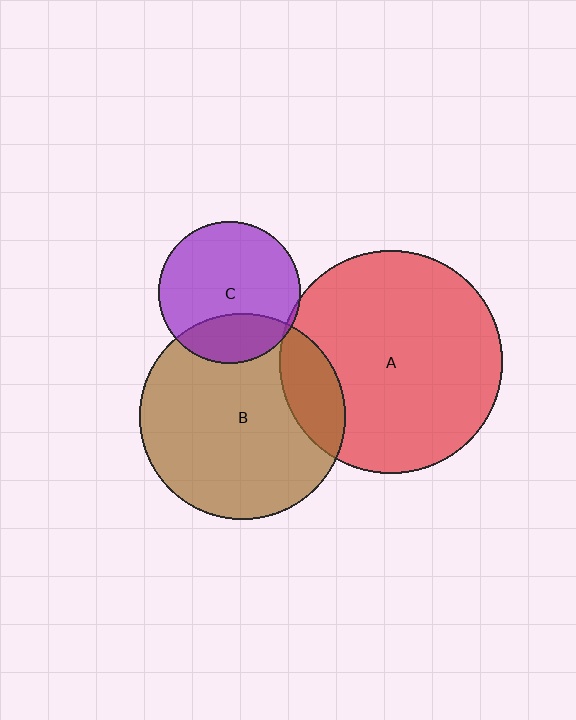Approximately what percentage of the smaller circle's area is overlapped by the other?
Approximately 25%.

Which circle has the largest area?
Circle A (red).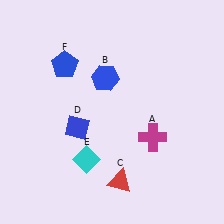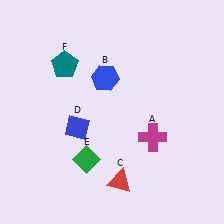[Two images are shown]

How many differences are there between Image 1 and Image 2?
There are 2 differences between the two images.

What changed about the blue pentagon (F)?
In Image 1, F is blue. In Image 2, it changed to teal.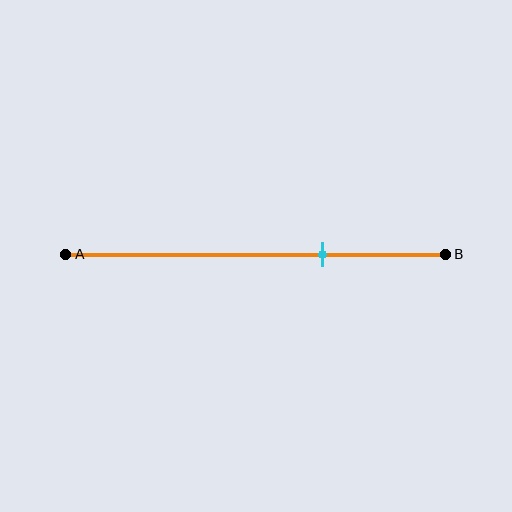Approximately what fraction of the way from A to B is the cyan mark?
The cyan mark is approximately 70% of the way from A to B.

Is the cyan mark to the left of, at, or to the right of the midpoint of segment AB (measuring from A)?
The cyan mark is to the right of the midpoint of segment AB.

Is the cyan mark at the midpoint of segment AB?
No, the mark is at about 70% from A, not at the 50% midpoint.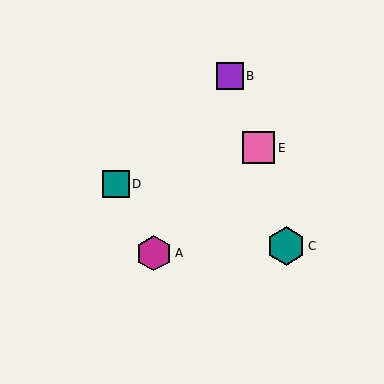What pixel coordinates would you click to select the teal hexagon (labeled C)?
Click at (286, 246) to select the teal hexagon C.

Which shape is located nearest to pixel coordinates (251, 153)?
The pink square (labeled E) at (259, 148) is nearest to that location.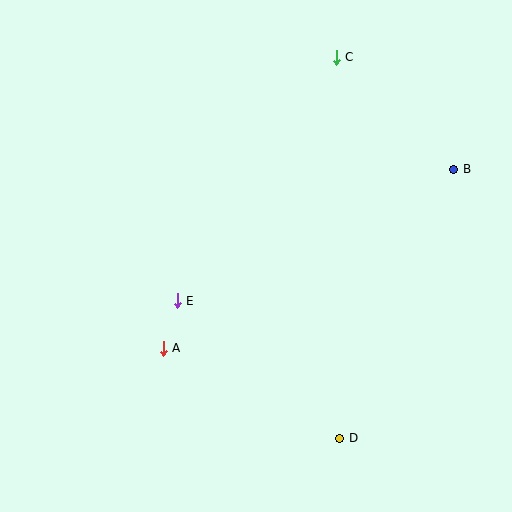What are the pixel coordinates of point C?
Point C is at (336, 57).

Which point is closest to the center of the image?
Point E at (177, 301) is closest to the center.